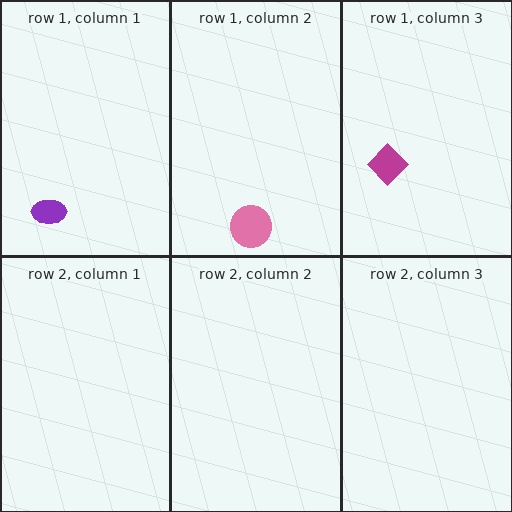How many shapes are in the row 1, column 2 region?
1.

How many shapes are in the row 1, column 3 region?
1.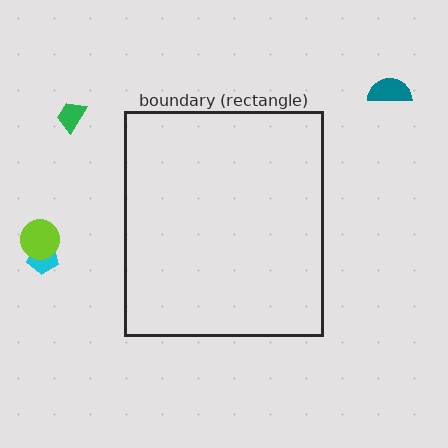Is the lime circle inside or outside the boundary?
Outside.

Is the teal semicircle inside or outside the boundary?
Outside.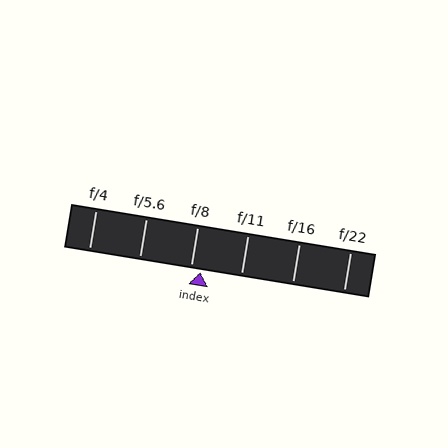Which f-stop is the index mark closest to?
The index mark is closest to f/8.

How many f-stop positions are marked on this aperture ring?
There are 6 f-stop positions marked.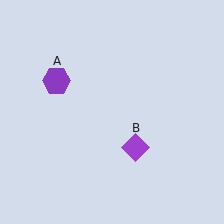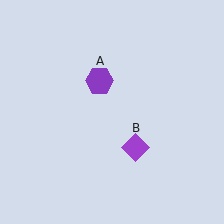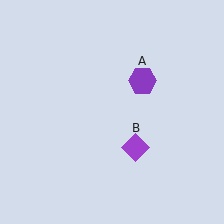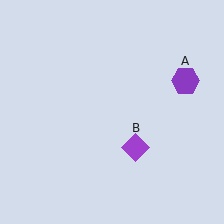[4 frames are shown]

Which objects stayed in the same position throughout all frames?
Purple diamond (object B) remained stationary.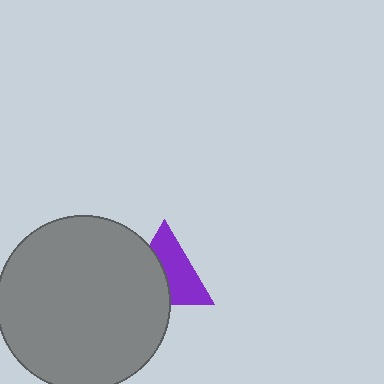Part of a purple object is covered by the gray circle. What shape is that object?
It is a triangle.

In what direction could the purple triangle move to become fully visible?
The purple triangle could move right. That would shift it out from behind the gray circle entirely.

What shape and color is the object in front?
The object in front is a gray circle.